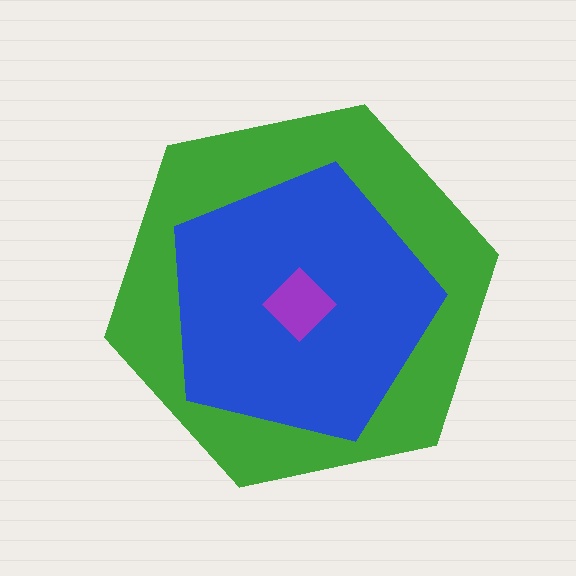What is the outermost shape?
The green hexagon.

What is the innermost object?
The purple diamond.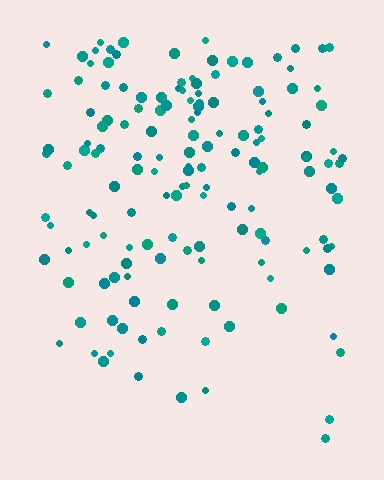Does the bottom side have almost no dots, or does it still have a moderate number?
Still a moderate number, just noticeably fewer than the top.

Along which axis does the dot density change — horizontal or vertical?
Vertical.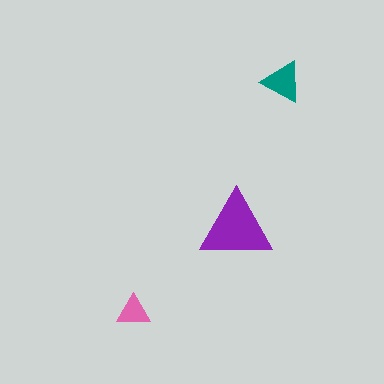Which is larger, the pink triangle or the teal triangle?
The teal one.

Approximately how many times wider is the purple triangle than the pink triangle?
About 2 times wider.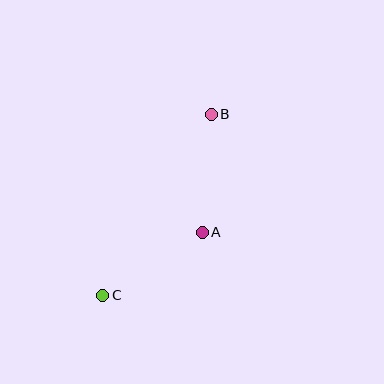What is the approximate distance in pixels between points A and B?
The distance between A and B is approximately 119 pixels.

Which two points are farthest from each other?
Points B and C are farthest from each other.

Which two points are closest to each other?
Points A and C are closest to each other.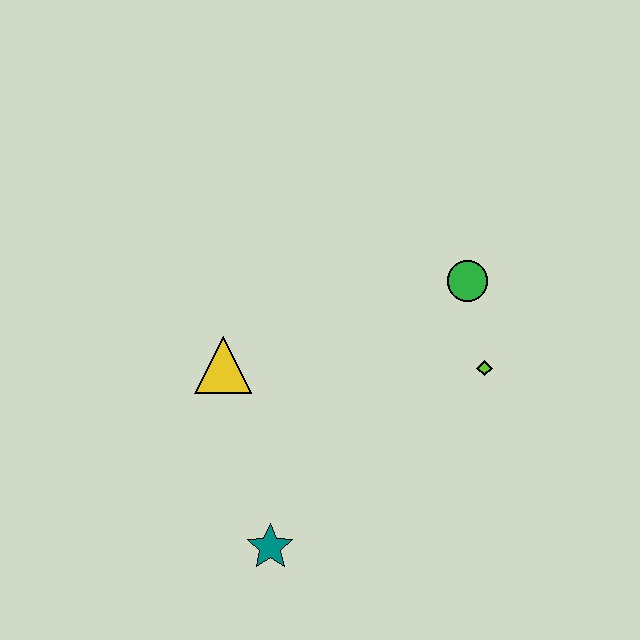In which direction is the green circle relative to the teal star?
The green circle is above the teal star.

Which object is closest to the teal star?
The yellow triangle is closest to the teal star.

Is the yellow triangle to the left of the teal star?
Yes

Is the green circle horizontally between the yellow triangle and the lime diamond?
Yes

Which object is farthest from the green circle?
The teal star is farthest from the green circle.